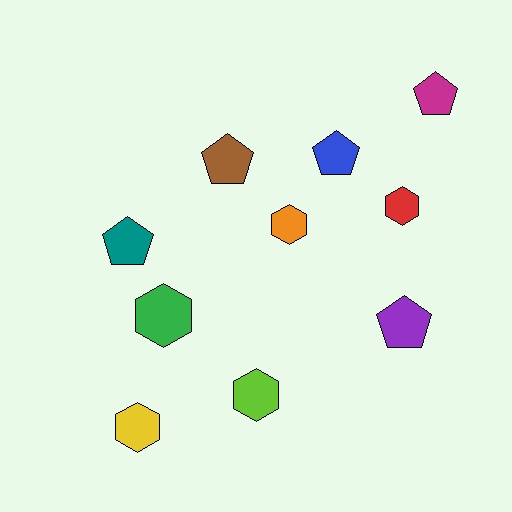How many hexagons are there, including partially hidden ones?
There are 5 hexagons.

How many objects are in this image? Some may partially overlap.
There are 10 objects.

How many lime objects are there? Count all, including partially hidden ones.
There is 1 lime object.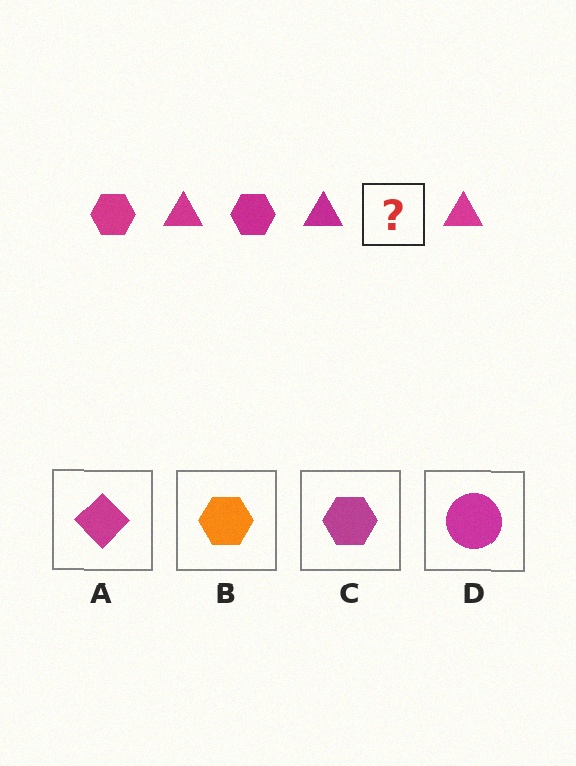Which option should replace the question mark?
Option C.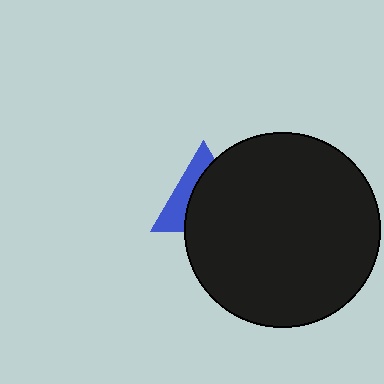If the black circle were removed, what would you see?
You would see the complete blue triangle.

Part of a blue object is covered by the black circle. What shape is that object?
It is a triangle.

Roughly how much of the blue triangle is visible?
A small part of it is visible (roughly 37%).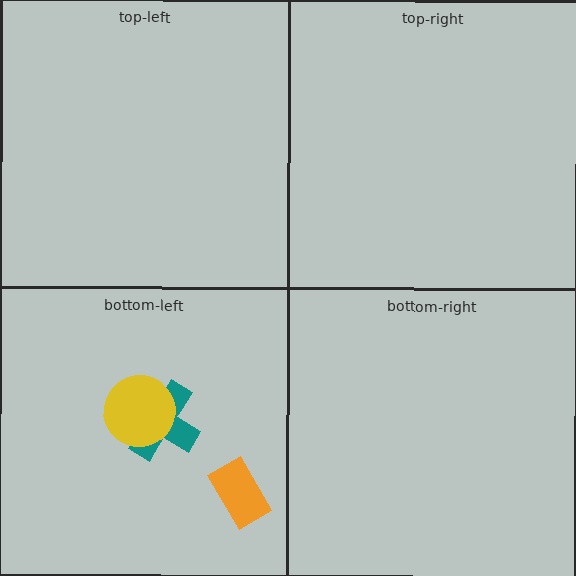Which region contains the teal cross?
The bottom-left region.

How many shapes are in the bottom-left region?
3.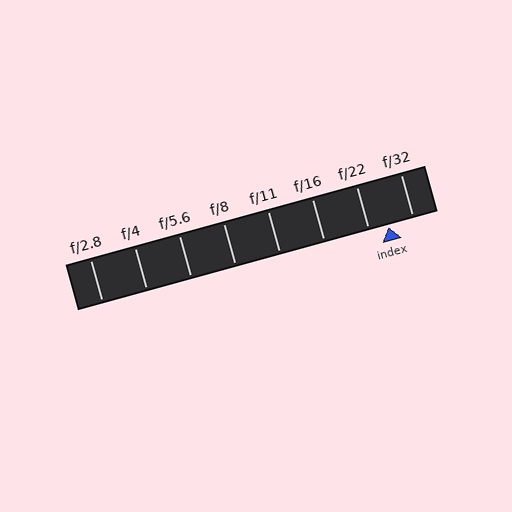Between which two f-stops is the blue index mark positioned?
The index mark is between f/22 and f/32.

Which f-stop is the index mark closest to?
The index mark is closest to f/22.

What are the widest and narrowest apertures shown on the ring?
The widest aperture shown is f/2.8 and the narrowest is f/32.